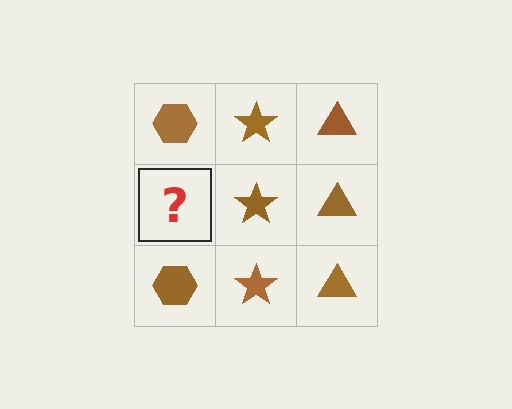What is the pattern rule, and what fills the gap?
The rule is that each column has a consistent shape. The gap should be filled with a brown hexagon.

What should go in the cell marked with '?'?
The missing cell should contain a brown hexagon.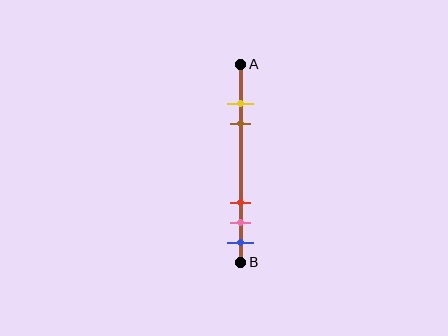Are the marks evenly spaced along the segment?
No, the marks are not evenly spaced.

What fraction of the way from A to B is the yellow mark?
The yellow mark is approximately 20% (0.2) of the way from A to B.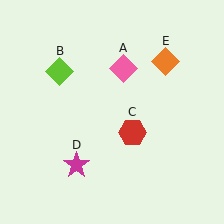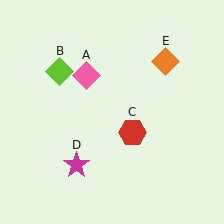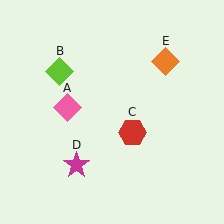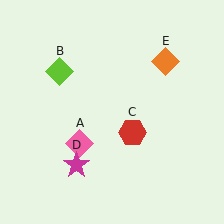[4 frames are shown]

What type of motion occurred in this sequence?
The pink diamond (object A) rotated counterclockwise around the center of the scene.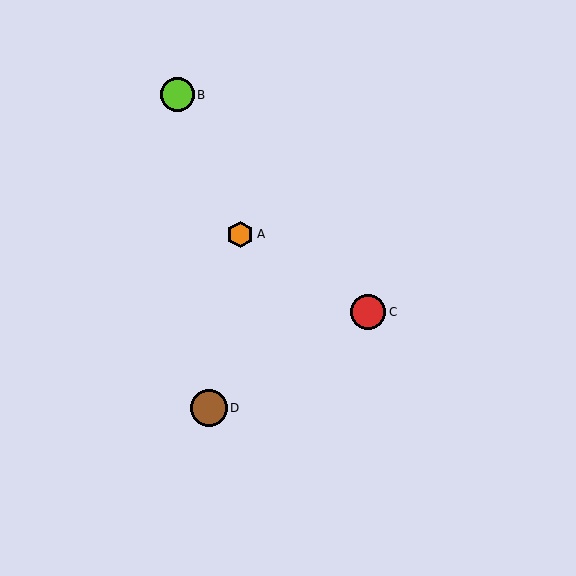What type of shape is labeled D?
Shape D is a brown circle.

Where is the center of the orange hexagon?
The center of the orange hexagon is at (240, 234).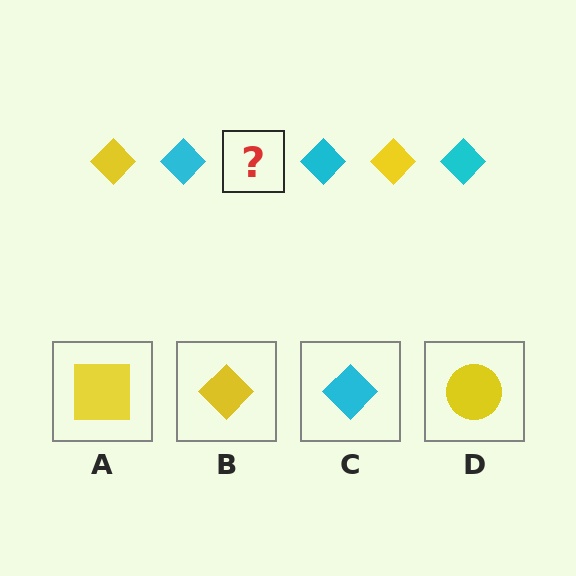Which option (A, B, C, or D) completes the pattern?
B.